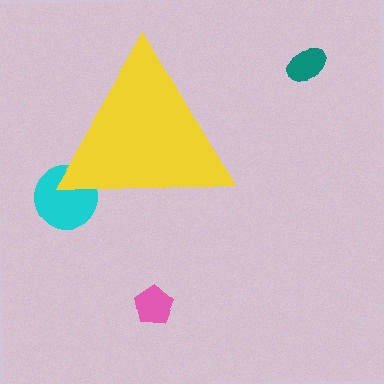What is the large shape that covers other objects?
A yellow triangle.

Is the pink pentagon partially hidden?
No, the pink pentagon is fully visible.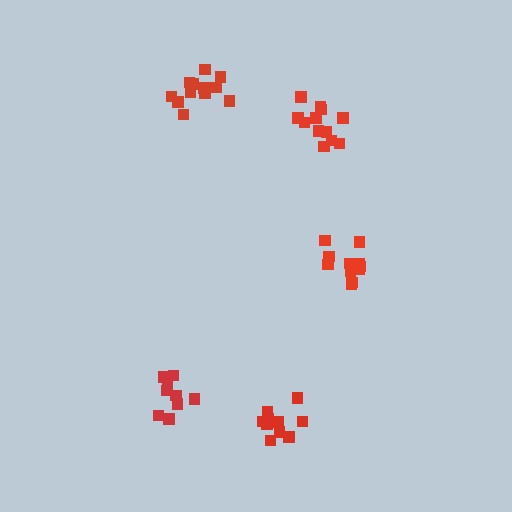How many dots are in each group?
Group 1: 10 dots, Group 2: 12 dots, Group 3: 9 dots, Group 4: 12 dots, Group 5: 12 dots (55 total).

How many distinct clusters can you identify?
There are 5 distinct clusters.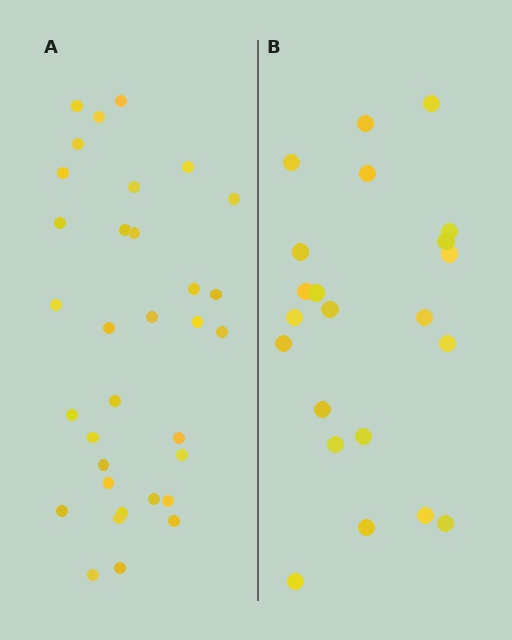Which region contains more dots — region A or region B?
Region A (the left region) has more dots.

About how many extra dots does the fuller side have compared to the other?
Region A has roughly 12 or so more dots than region B.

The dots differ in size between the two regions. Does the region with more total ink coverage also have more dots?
No. Region B has more total ink coverage because its dots are larger, but region A actually contains more individual dots. Total area can be misleading — the number of items is what matters here.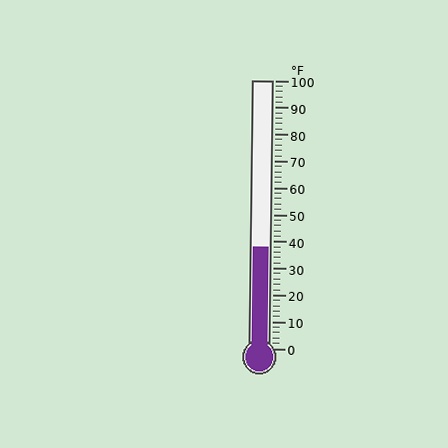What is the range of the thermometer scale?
The thermometer scale ranges from 0°F to 100°F.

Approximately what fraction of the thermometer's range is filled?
The thermometer is filled to approximately 40% of its range.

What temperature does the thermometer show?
The thermometer shows approximately 38°F.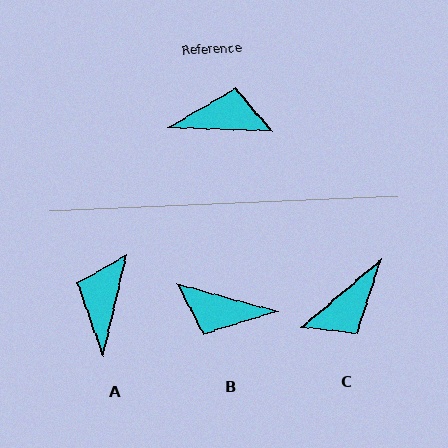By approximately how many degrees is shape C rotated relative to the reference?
Approximately 137 degrees clockwise.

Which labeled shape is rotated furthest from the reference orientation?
B, about 166 degrees away.